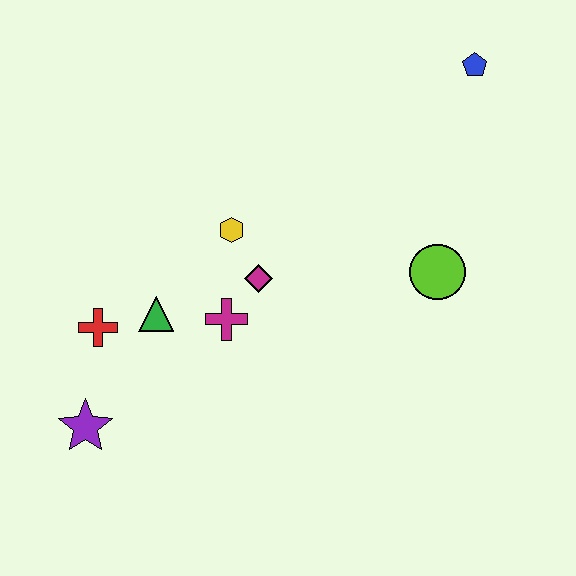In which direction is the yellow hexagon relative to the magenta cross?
The yellow hexagon is above the magenta cross.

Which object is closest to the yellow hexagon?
The magenta diamond is closest to the yellow hexagon.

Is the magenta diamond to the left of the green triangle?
No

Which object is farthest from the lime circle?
The purple star is farthest from the lime circle.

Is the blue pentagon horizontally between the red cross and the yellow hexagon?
No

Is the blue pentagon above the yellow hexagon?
Yes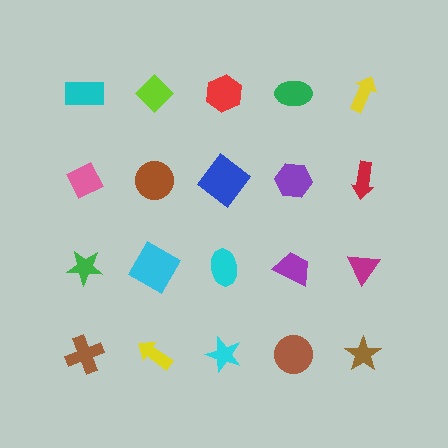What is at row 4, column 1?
A brown cross.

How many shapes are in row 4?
5 shapes.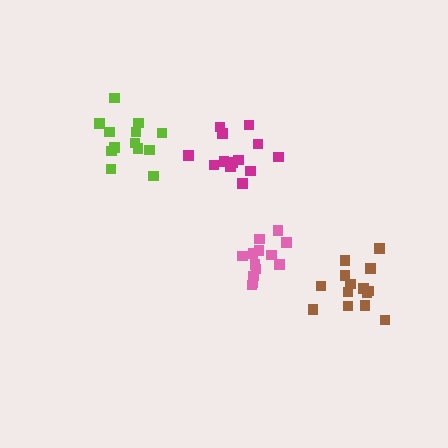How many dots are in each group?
Group 1: 13 dots, Group 2: 13 dots, Group 3: 14 dots, Group 4: 13 dots (53 total).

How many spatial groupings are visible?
There are 4 spatial groupings.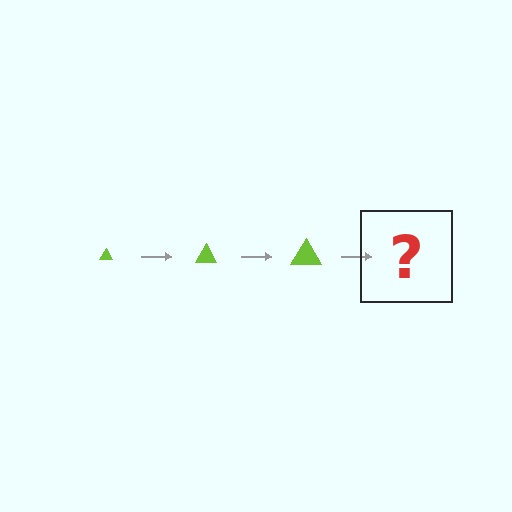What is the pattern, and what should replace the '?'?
The pattern is that the triangle gets progressively larger each step. The '?' should be a lime triangle, larger than the previous one.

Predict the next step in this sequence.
The next step is a lime triangle, larger than the previous one.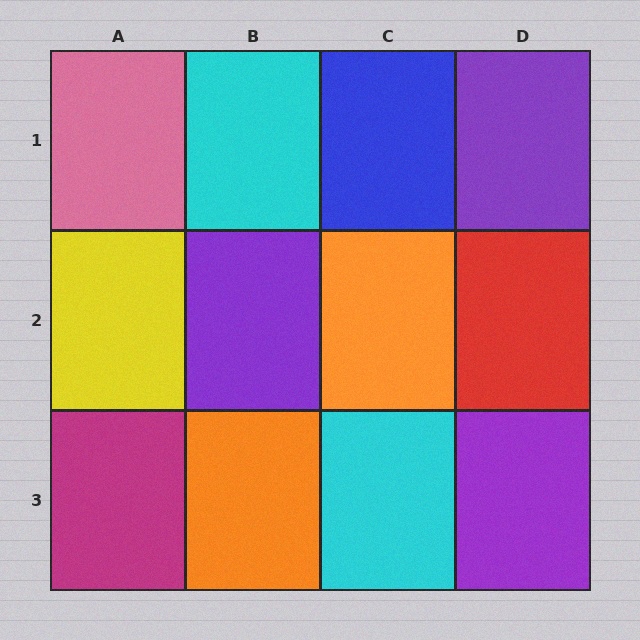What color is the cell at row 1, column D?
Purple.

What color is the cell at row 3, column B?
Orange.